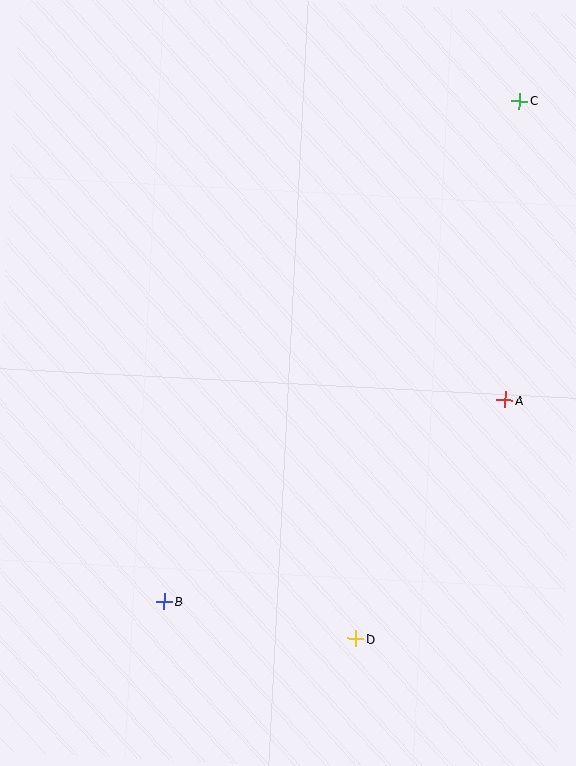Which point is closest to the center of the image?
Point A at (505, 400) is closest to the center.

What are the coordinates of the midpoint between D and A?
The midpoint between D and A is at (430, 519).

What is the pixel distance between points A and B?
The distance between A and B is 396 pixels.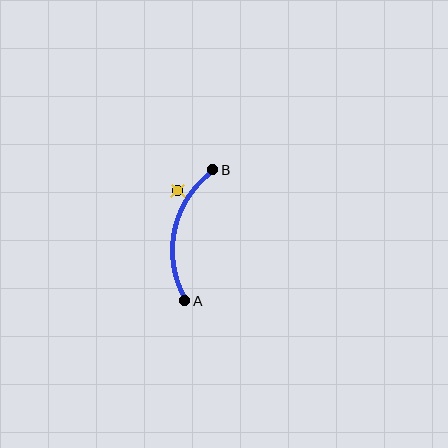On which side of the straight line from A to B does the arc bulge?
The arc bulges to the left of the straight line connecting A and B.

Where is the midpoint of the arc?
The arc midpoint is the point on the curve farthest from the straight line joining A and B. It sits to the left of that line.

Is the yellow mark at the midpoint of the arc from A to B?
No — the yellow mark does not lie on the arc at all. It sits slightly outside the curve.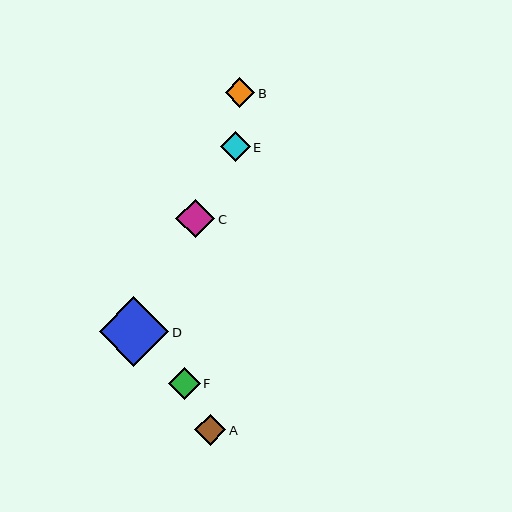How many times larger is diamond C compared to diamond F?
Diamond C is approximately 1.2 times the size of diamond F.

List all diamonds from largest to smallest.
From largest to smallest: D, C, F, A, E, B.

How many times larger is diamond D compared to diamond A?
Diamond D is approximately 2.2 times the size of diamond A.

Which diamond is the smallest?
Diamond B is the smallest with a size of approximately 30 pixels.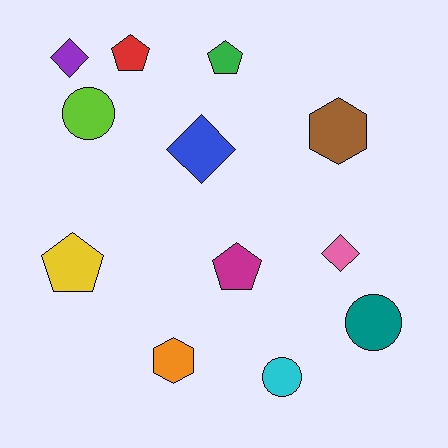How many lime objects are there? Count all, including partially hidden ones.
There is 1 lime object.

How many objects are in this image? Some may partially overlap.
There are 12 objects.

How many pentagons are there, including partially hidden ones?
There are 4 pentagons.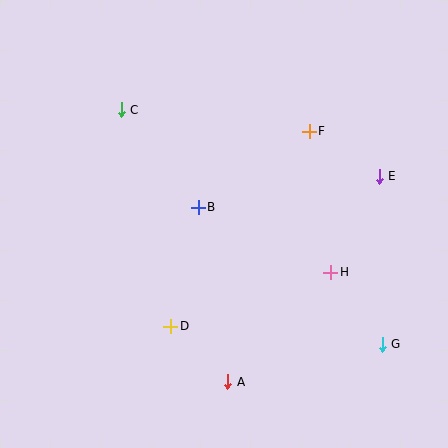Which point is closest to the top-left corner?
Point C is closest to the top-left corner.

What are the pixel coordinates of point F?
Point F is at (309, 131).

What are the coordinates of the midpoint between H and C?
The midpoint between H and C is at (226, 191).